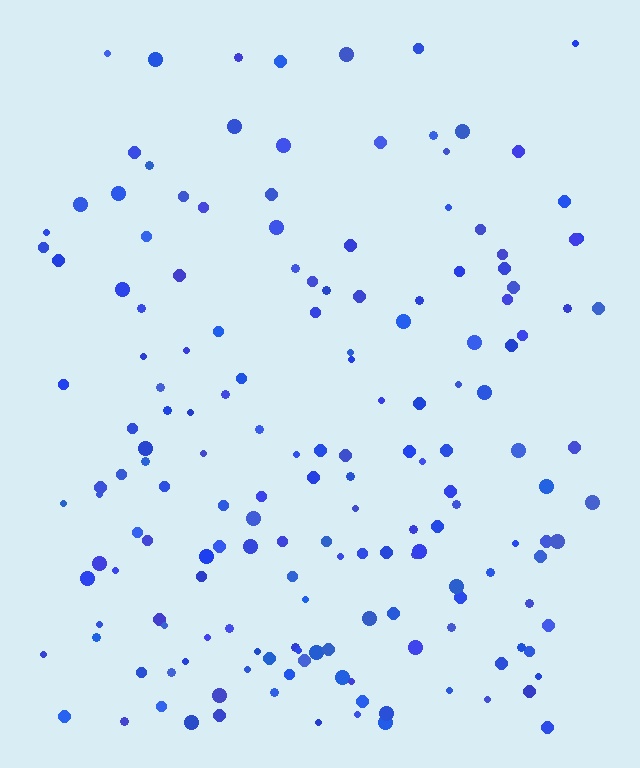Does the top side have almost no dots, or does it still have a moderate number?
Still a moderate number, just noticeably fewer than the bottom.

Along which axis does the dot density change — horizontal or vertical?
Vertical.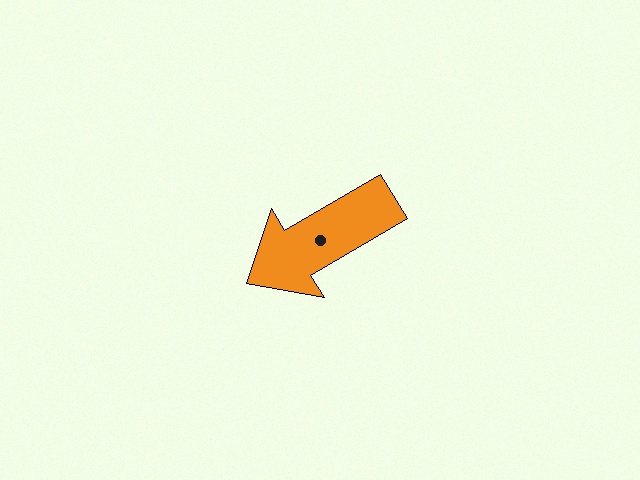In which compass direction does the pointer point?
Southwest.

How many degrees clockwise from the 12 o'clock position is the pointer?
Approximately 239 degrees.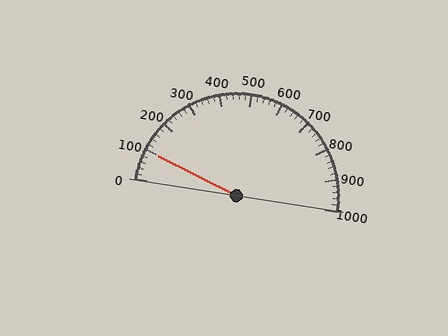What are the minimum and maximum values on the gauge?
The gauge ranges from 0 to 1000.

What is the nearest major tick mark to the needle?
The nearest major tick mark is 100.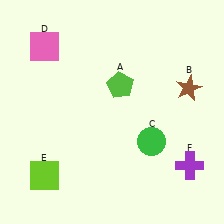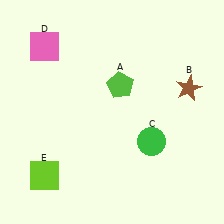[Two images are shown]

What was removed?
The purple cross (F) was removed in Image 2.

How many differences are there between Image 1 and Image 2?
There is 1 difference between the two images.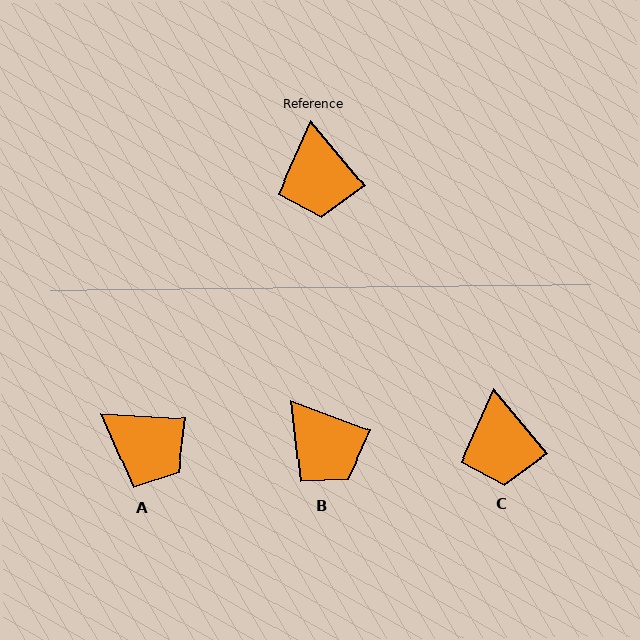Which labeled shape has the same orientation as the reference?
C.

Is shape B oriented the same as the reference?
No, it is off by about 30 degrees.